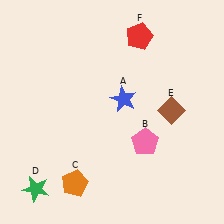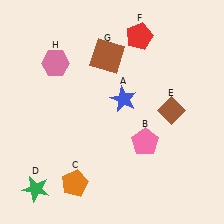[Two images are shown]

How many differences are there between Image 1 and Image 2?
There are 2 differences between the two images.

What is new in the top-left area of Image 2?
A pink hexagon (H) was added in the top-left area of Image 2.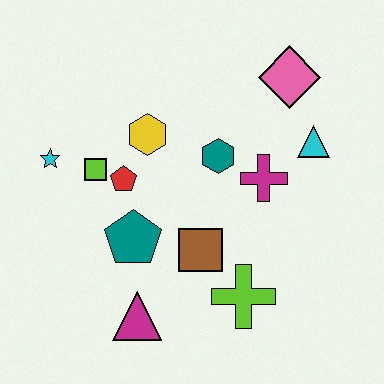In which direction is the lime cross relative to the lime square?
The lime cross is to the right of the lime square.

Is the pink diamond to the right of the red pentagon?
Yes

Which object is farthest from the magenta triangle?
The pink diamond is farthest from the magenta triangle.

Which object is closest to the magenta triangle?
The teal pentagon is closest to the magenta triangle.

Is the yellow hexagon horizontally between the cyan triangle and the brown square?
No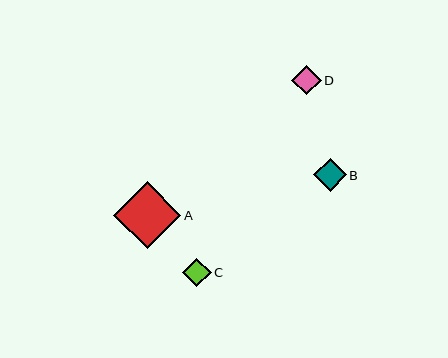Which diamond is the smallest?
Diamond C is the smallest with a size of approximately 29 pixels.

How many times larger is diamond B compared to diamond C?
Diamond B is approximately 1.1 times the size of diamond C.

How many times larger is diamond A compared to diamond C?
Diamond A is approximately 2.3 times the size of diamond C.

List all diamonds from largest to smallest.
From largest to smallest: A, B, D, C.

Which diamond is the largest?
Diamond A is the largest with a size of approximately 67 pixels.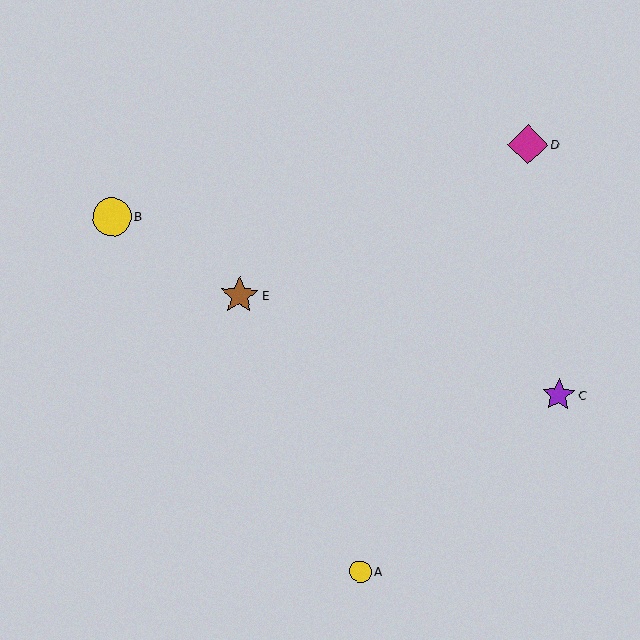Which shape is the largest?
The magenta diamond (labeled D) is the largest.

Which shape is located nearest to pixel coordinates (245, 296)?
The brown star (labeled E) at (240, 296) is nearest to that location.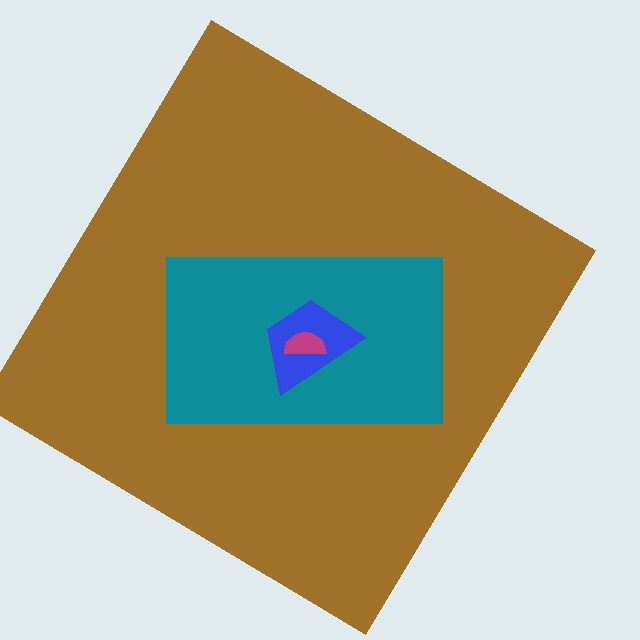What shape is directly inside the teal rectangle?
The blue trapezoid.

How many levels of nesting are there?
4.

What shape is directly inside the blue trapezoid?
The magenta semicircle.